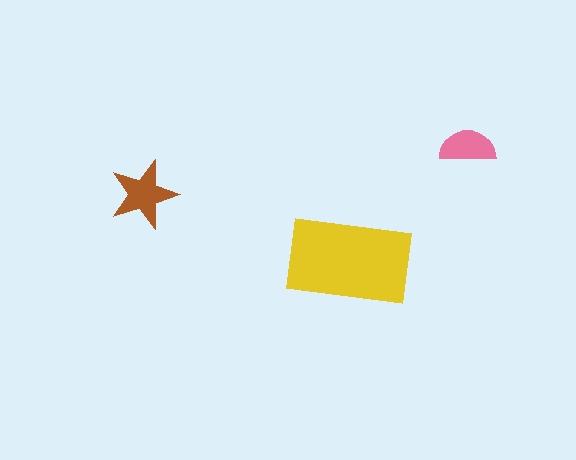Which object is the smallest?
The pink semicircle.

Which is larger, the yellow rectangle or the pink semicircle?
The yellow rectangle.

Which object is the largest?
The yellow rectangle.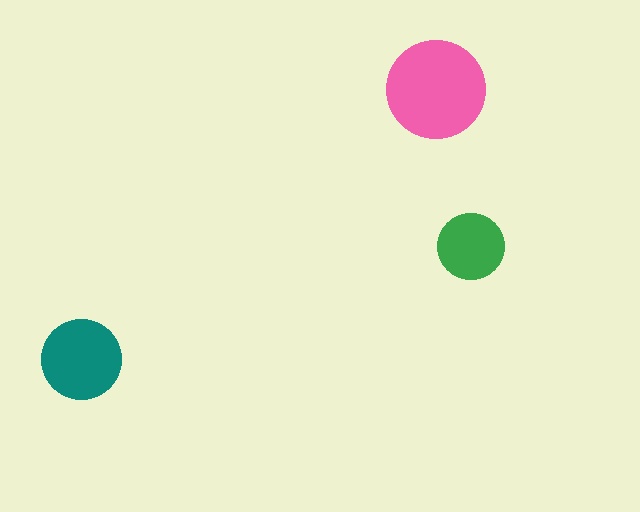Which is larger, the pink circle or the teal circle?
The pink one.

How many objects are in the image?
There are 3 objects in the image.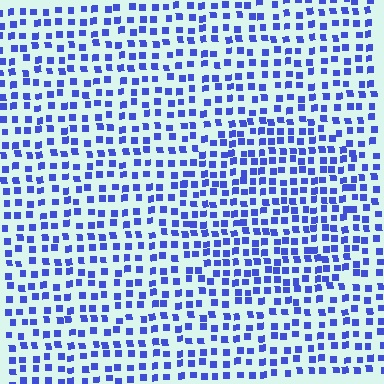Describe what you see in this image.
The image contains small blue elements arranged at two different densities. A circle-shaped region is visible where the elements are more densely packed than the surrounding area.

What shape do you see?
I see a circle.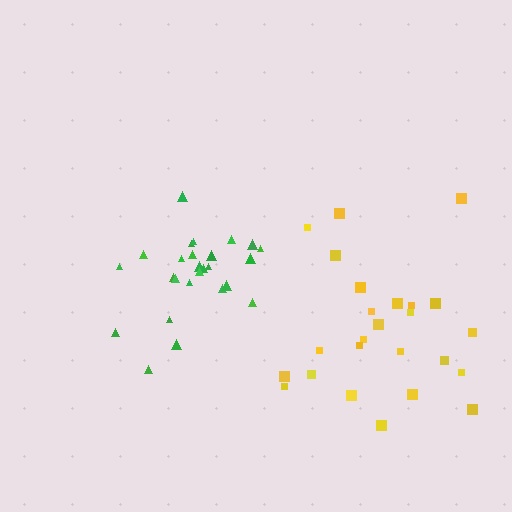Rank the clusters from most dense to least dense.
green, yellow.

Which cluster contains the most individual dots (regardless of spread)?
Green (26).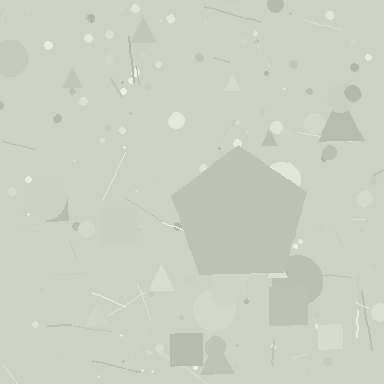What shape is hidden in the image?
A pentagon is hidden in the image.